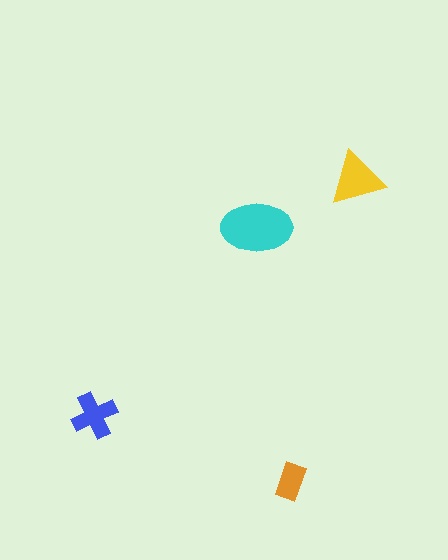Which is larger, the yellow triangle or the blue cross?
The yellow triangle.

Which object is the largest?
The cyan ellipse.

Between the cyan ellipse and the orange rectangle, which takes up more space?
The cyan ellipse.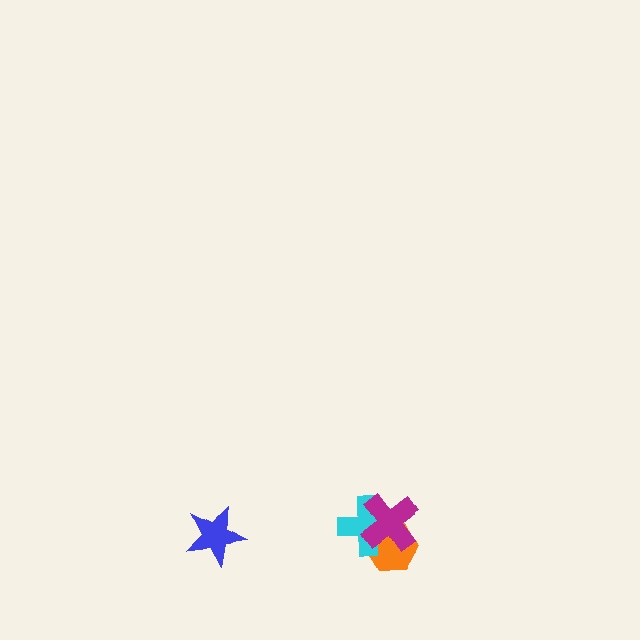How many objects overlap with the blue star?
0 objects overlap with the blue star.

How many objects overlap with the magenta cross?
2 objects overlap with the magenta cross.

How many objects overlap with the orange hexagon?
2 objects overlap with the orange hexagon.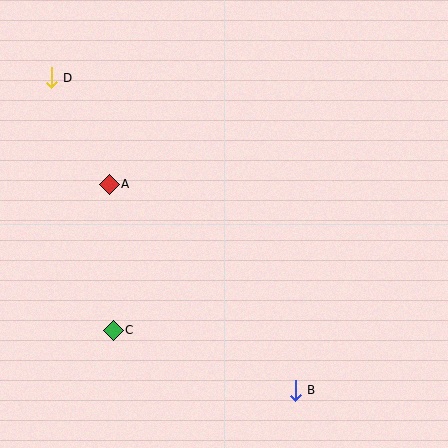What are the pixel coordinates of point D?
Point D is at (51, 78).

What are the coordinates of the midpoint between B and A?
The midpoint between B and A is at (202, 287).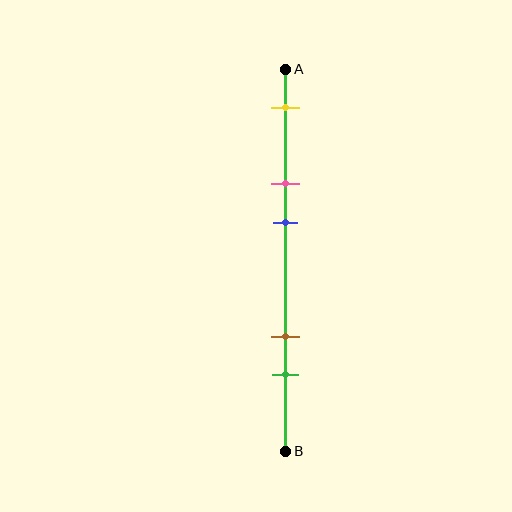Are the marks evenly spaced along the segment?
No, the marks are not evenly spaced.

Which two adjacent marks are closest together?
The pink and blue marks are the closest adjacent pair.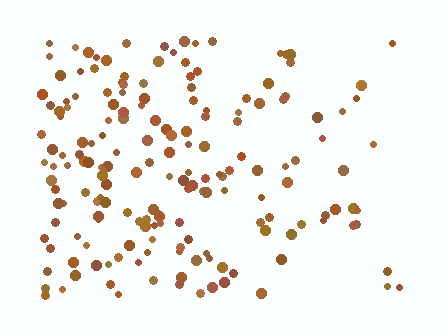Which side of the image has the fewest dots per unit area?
The right.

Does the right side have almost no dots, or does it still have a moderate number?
Still a moderate number, just noticeably fewer than the left.